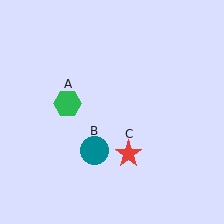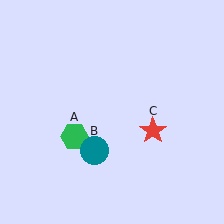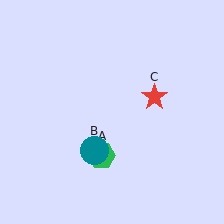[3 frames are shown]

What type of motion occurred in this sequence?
The green hexagon (object A), red star (object C) rotated counterclockwise around the center of the scene.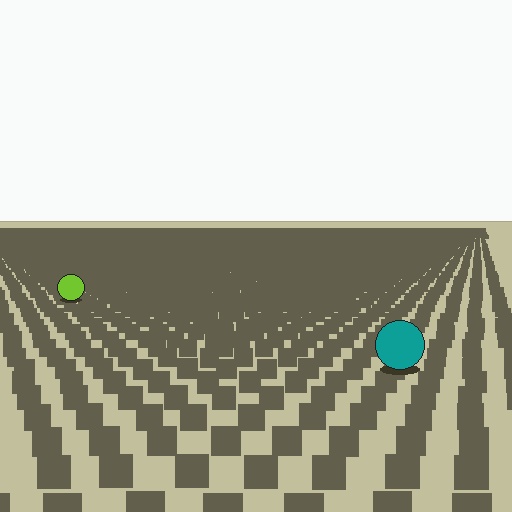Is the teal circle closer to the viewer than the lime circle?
Yes. The teal circle is closer — you can tell from the texture gradient: the ground texture is coarser near it.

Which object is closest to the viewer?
The teal circle is closest. The texture marks near it are larger and more spread out.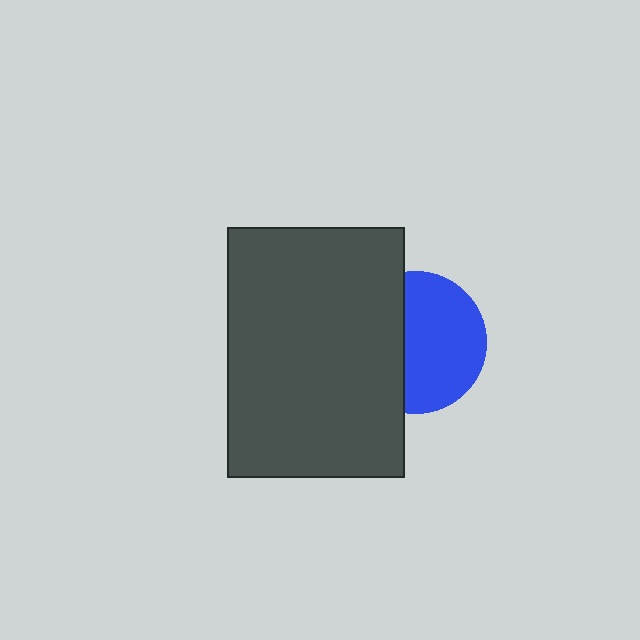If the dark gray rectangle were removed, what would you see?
You would see the complete blue circle.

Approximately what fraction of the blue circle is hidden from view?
Roughly 41% of the blue circle is hidden behind the dark gray rectangle.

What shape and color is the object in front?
The object in front is a dark gray rectangle.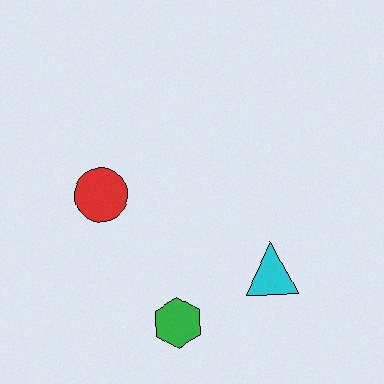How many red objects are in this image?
There is 1 red object.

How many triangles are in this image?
There is 1 triangle.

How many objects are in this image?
There are 3 objects.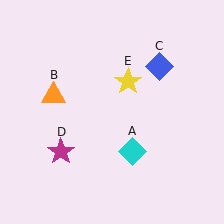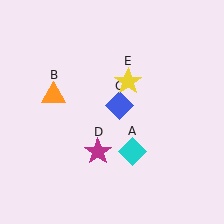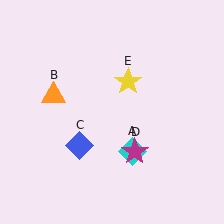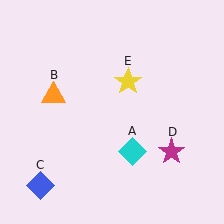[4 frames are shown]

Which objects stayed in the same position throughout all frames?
Cyan diamond (object A) and orange triangle (object B) and yellow star (object E) remained stationary.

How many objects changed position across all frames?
2 objects changed position: blue diamond (object C), magenta star (object D).